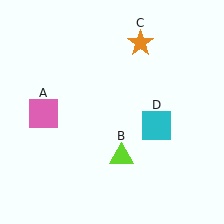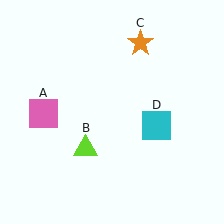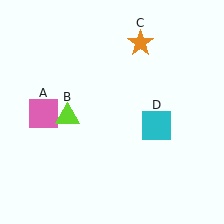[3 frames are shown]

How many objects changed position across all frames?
1 object changed position: lime triangle (object B).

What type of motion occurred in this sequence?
The lime triangle (object B) rotated clockwise around the center of the scene.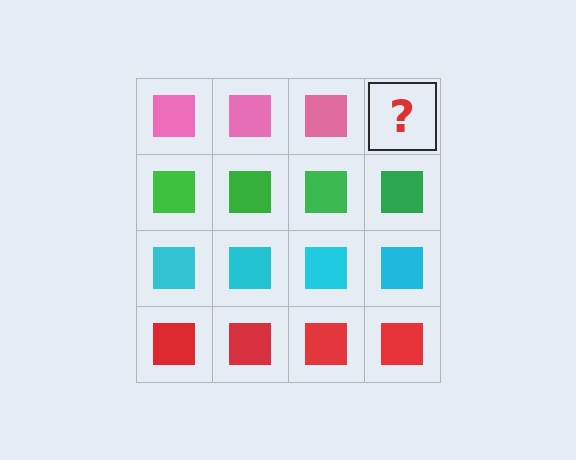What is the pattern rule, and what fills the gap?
The rule is that each row has a consistent color. The gap should be filled with a pink square.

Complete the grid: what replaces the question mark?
The question mark should be replaced with a pink square.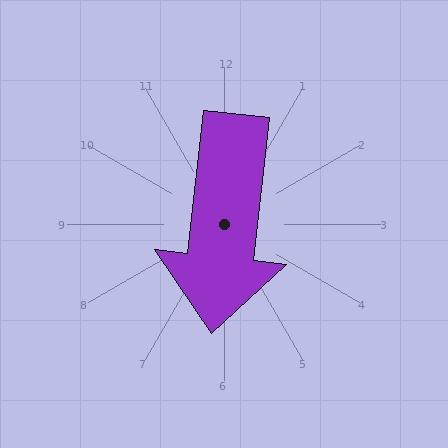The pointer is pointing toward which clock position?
Roughly 6 o'clock.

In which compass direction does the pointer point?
South.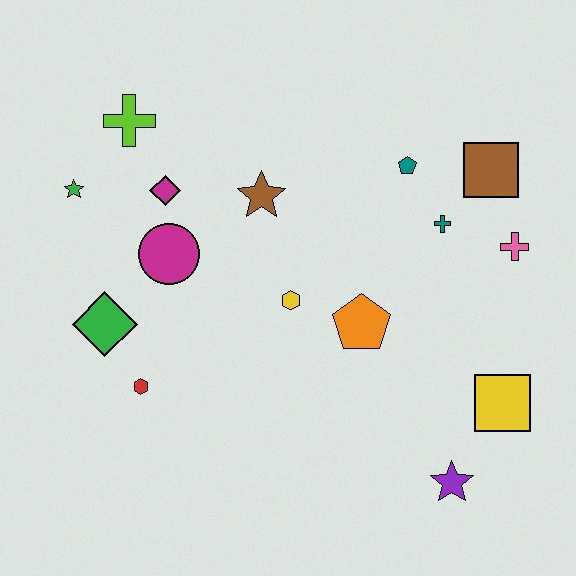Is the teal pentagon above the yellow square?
Yes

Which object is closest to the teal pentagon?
The teal cross is closest to the teal pentagon.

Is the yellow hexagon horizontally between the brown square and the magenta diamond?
Yes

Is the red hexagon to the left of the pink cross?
Yes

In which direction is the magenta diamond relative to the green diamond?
The magenta diamond is above the green diamond.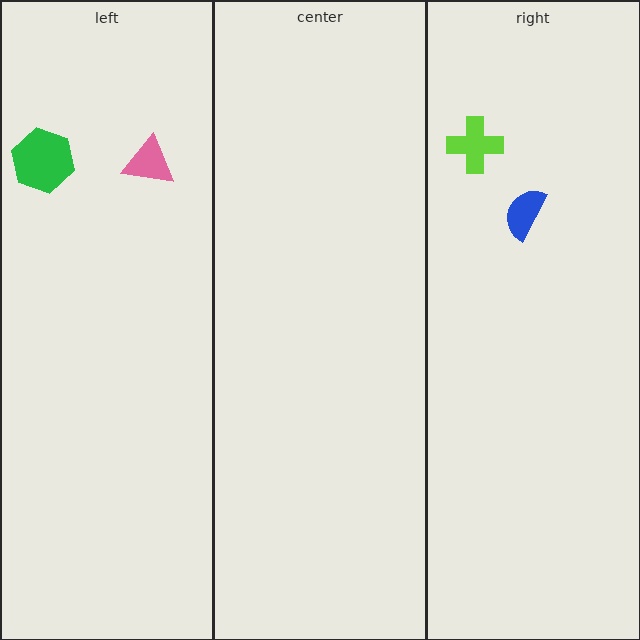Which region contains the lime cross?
The right region.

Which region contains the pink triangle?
The left region.